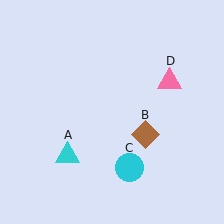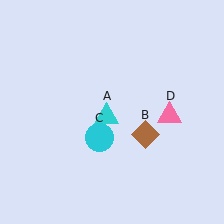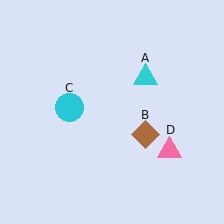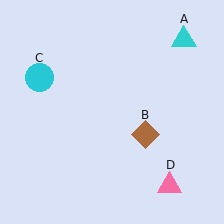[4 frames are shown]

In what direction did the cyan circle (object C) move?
The cyan circle (object C) moved up and to the left.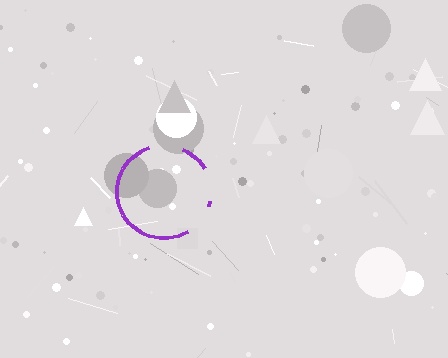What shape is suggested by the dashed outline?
The dashed outline suggests a circle.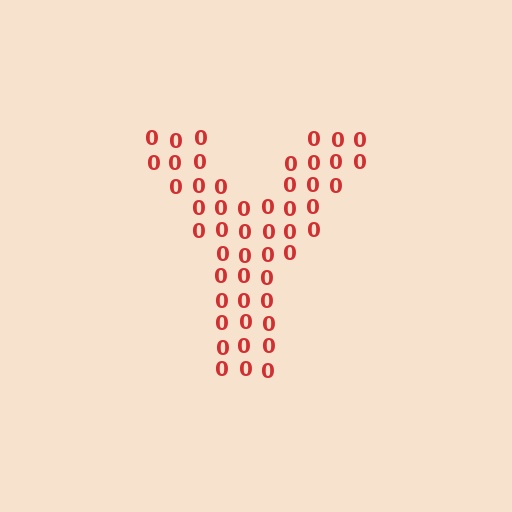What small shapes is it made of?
It is made of small digit 0's.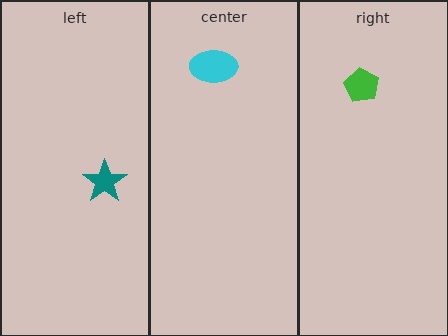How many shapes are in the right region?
1.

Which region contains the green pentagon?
The right region.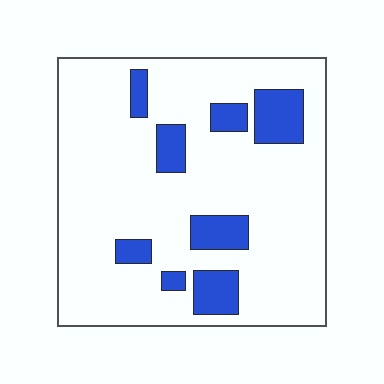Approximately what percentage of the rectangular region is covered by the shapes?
Approximately 15%.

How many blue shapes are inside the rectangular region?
8.